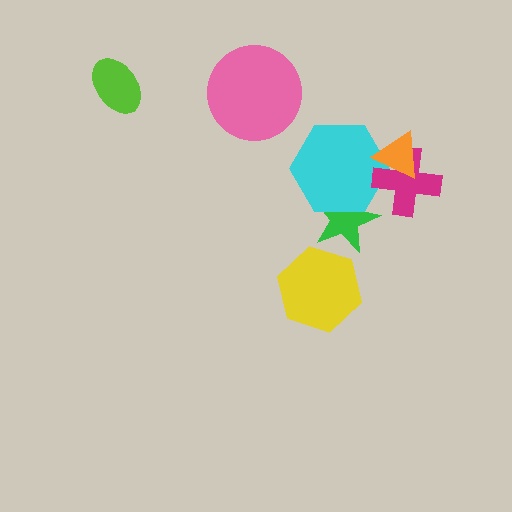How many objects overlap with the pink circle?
0 objects overlap with the pink circle.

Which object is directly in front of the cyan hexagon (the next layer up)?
The magenta cross is directly in front of the cyan hexagon.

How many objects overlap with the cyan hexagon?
3 objects overlap with the cyan hexagon.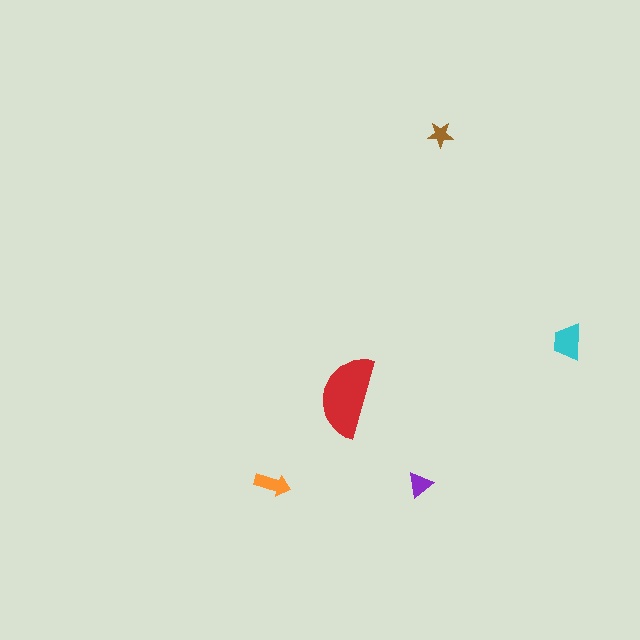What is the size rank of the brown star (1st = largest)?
5th.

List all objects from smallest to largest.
The brown star, the purple triangle, the orange arrow, the cyan trapezoid, the red semicircle.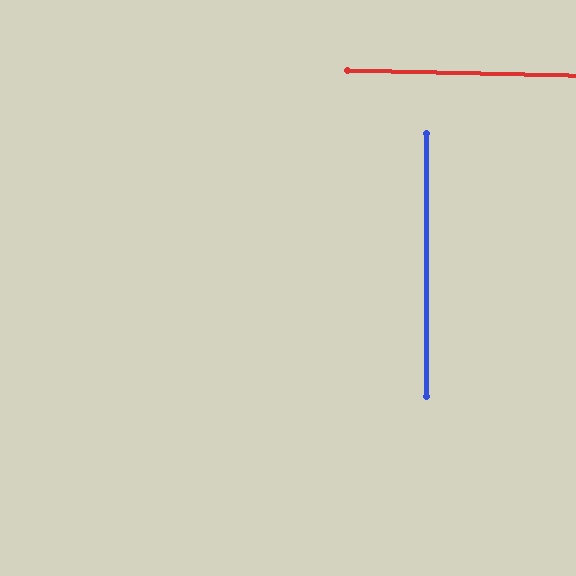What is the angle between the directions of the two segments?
Approximately 89 degrees.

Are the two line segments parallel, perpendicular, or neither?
Perpendicular — they meet at approximately 89°.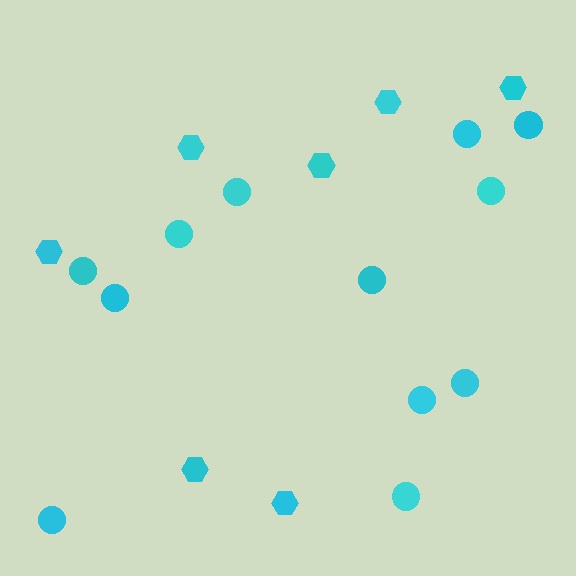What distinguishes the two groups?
There are 2 groups: one group of hexagons (7) and one group of circles (12).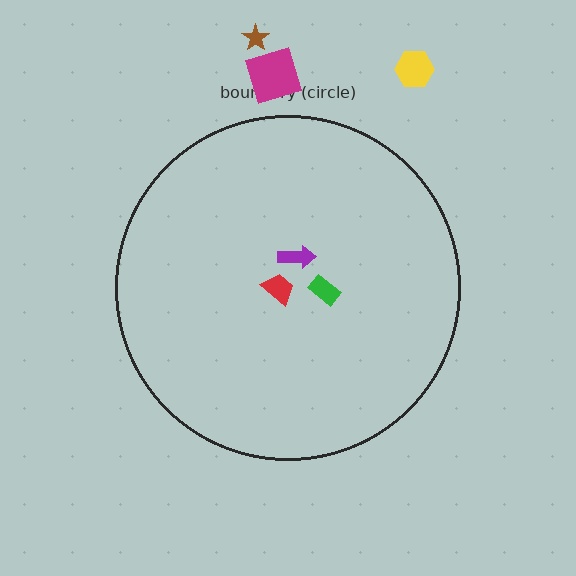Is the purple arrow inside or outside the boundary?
Inside.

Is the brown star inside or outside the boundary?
Outside.